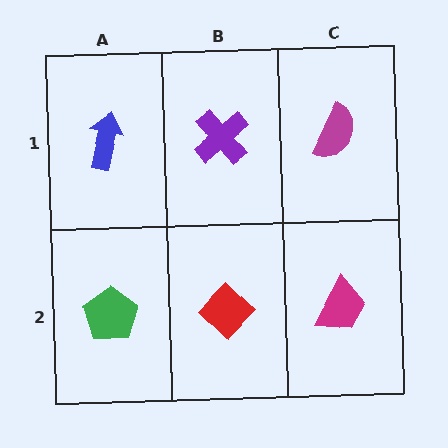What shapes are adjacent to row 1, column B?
A red diamond (row 2, column B), a blue arrow (row 1, column A), a magenta semicircle (row 1, column C).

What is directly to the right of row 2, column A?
A red diamond.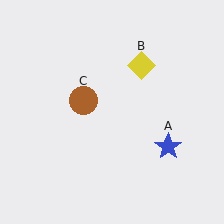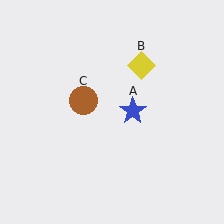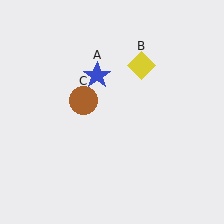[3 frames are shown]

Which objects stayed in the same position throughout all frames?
Yellow diamond (object B) and brown circle (object C) remained stationary.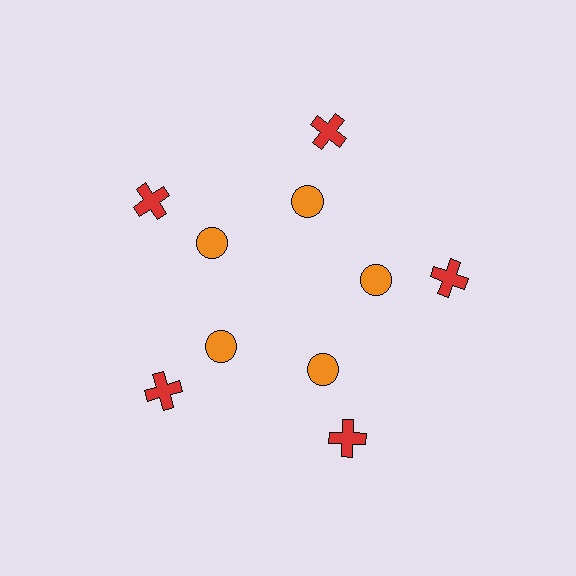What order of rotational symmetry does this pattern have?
This pattern has 5-fold rotational symmetry.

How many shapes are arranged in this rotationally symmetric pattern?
There are 10 shapes, arranged in 5 groups of 2.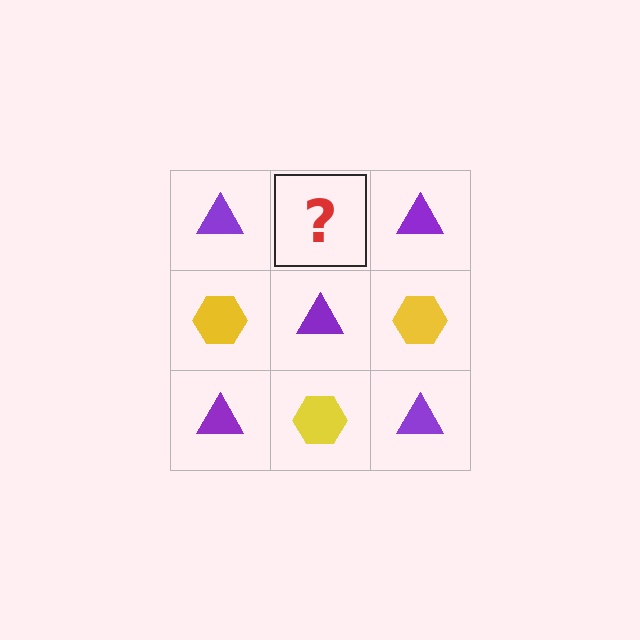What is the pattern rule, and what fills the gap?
The rule is that it alternates purple triangle and yellow hexagon in a checkerboard pattern. The gap should be filled with a yellow hexagon.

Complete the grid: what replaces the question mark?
The question mark should be replaced with a yellow hexagon.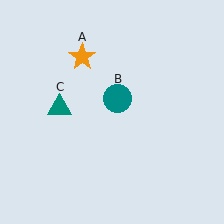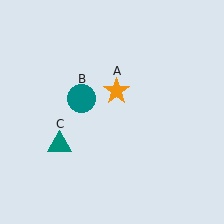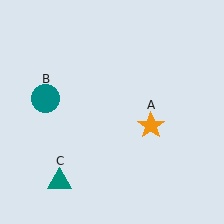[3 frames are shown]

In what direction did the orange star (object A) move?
The orange star (object A) moved down and to the right.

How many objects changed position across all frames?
3 objects changed position: orange star (object A), teal circle (object B), teal triangle (object C).